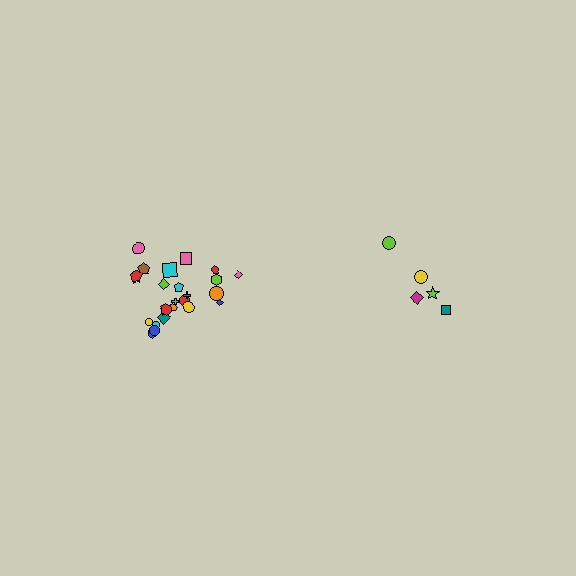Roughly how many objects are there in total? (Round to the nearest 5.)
Roughly 30 objects in total.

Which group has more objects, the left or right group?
The left group.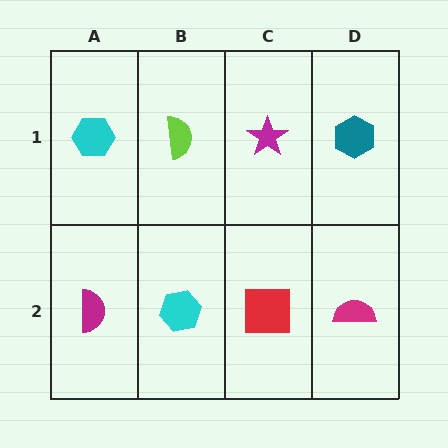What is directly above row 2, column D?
A teal hexagon.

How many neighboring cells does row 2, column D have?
2.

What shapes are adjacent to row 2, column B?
A lime semicircle (row 1, column B), a magenta semicircle (row 2, column A), a red square (row 2, column C).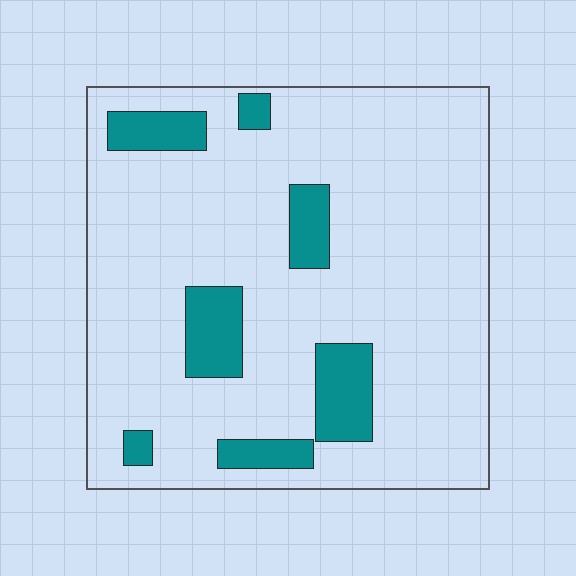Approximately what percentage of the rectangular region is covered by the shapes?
Approximately 15%.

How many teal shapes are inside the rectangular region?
7.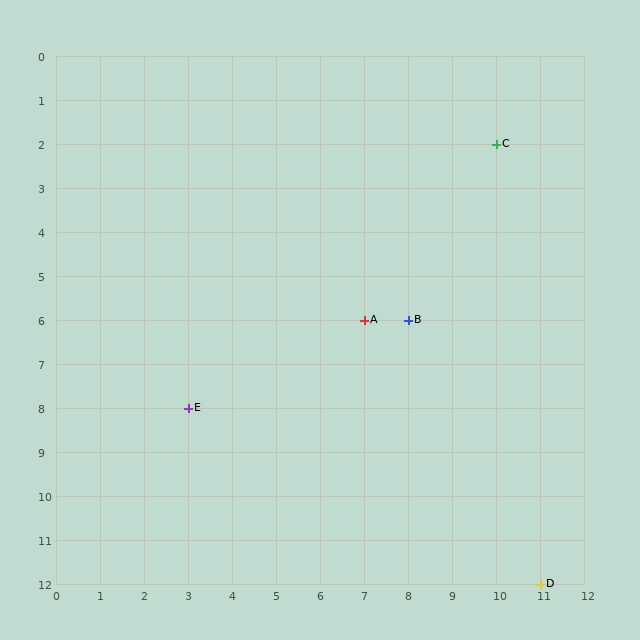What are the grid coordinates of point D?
Point D is at grid coordinates (11, 12).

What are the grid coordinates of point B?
Point B is at grid coordinates (8, 6).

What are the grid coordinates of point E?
Point E is at grid coordinates (3, 8).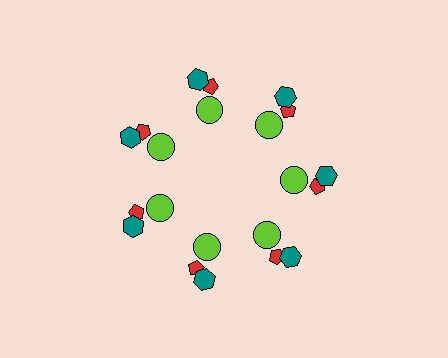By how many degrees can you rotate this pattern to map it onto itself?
The pattern maps onto itself every 51 degrees of rotation.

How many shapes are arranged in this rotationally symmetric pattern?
There are 21 shapes, arranged in 7 groups of 3.